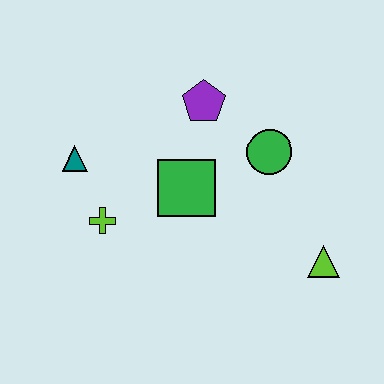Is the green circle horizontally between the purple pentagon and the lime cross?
No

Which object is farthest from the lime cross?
The lime triangle is farthest from the lime cross.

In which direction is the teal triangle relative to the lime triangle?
The teal triangle is to the left of the lime triangle.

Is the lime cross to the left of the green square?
Yes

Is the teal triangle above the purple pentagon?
No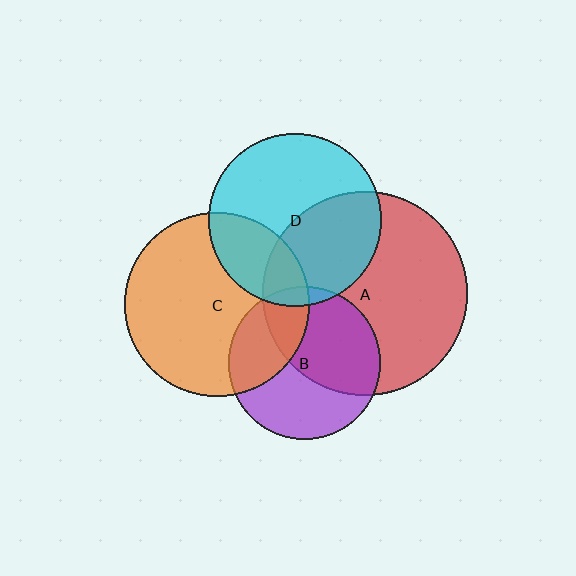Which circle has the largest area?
Circle A (red).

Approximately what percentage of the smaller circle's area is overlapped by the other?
Approximately 40%.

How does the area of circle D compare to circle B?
Approximately 1.3 times.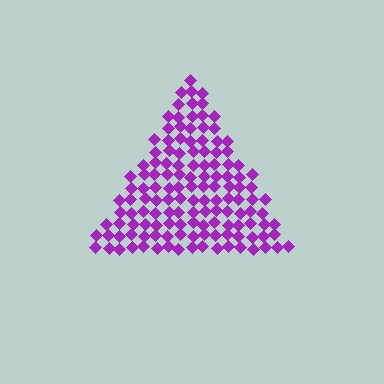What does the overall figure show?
The overall figure shows a triangle.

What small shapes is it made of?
It is made of small diamonds.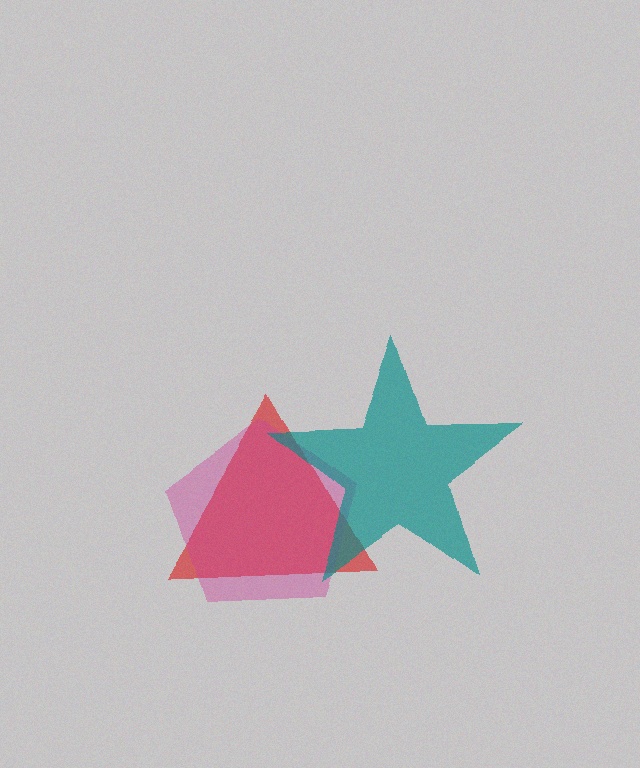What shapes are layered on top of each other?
The layered shapes are: a red triangle, a magenta pentagon, a teal star.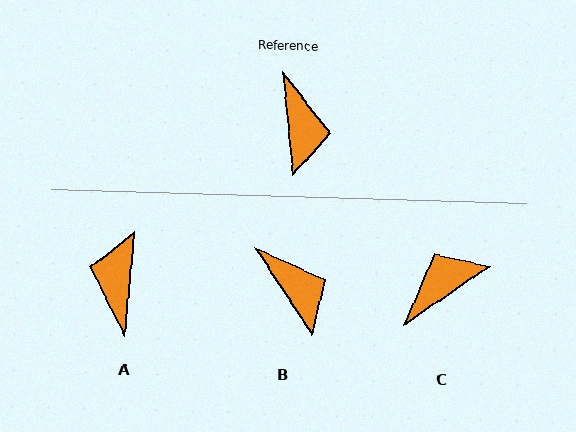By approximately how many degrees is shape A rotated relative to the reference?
Approximately 169 degrees counter-clockwise.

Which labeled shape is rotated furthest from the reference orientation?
A, about 169 degrees away.